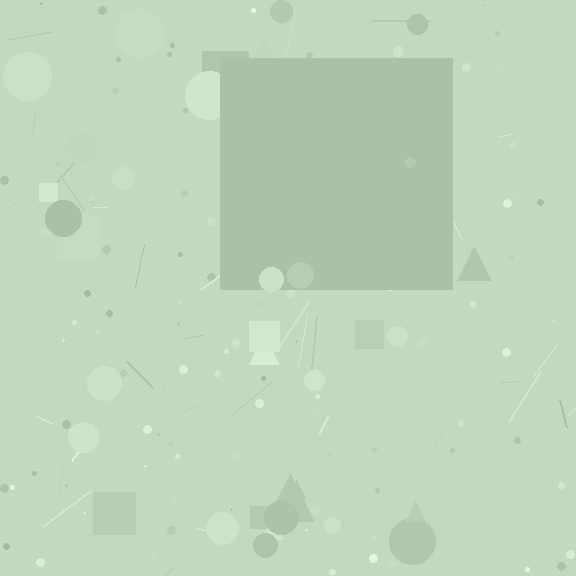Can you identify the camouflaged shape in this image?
The camouflaged shape is a square.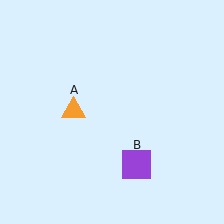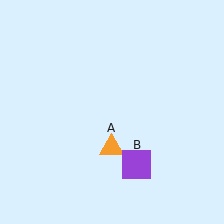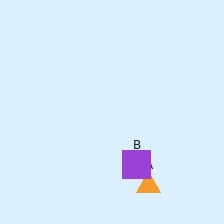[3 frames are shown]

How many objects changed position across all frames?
1 object changed position: orange triangle (object A).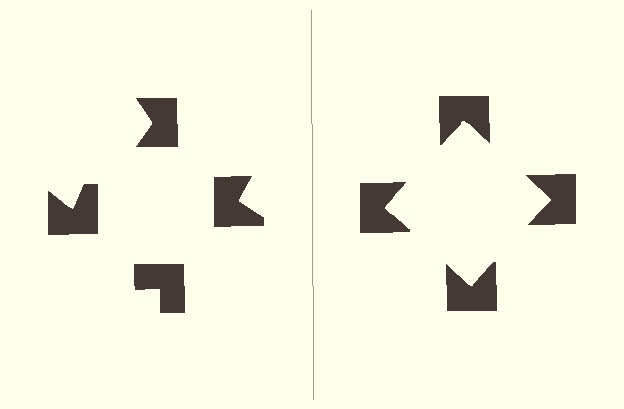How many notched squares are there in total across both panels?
8 — 4 on each side.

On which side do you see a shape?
An illusory square appears on the right side. On the left side the wedge cuts are rotated, so no coherent shape forms.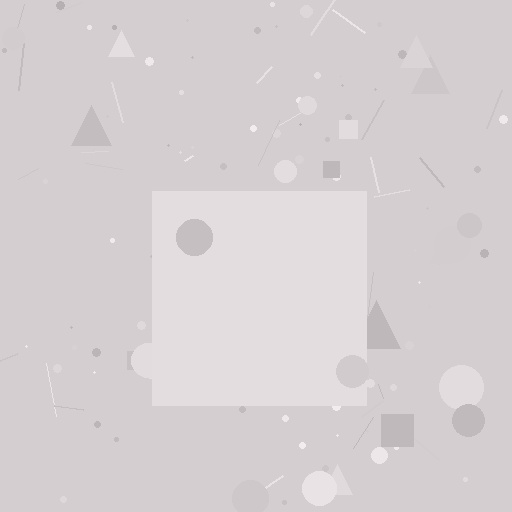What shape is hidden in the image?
A square is hidden in the image.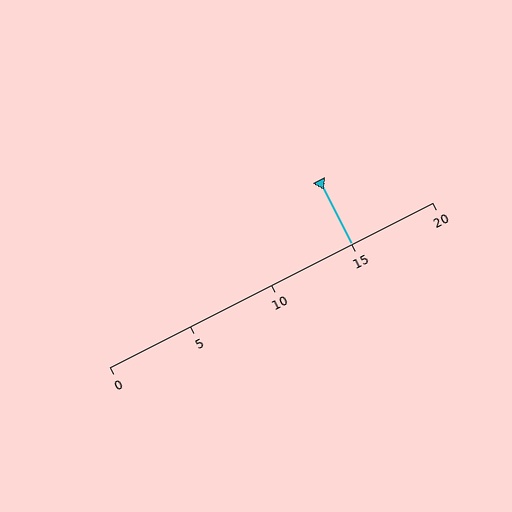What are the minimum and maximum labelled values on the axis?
The axis runs from 0 to 20.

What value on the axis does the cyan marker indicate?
The marker indicates approximately 15.